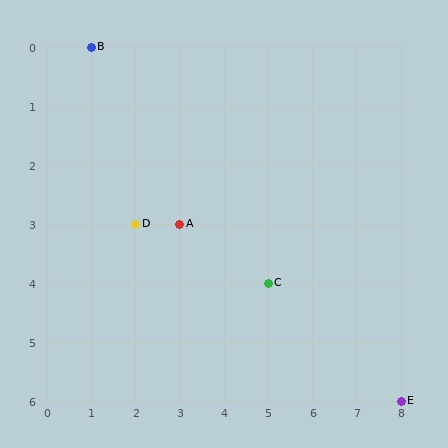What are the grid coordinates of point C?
Point C is at grid coordinates (5, 4).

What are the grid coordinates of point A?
Point A is at grid coordinates (3, 3).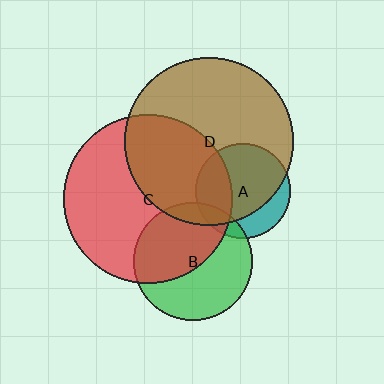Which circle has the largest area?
Circle D (brown).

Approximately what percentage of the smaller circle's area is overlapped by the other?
Approximately 75%.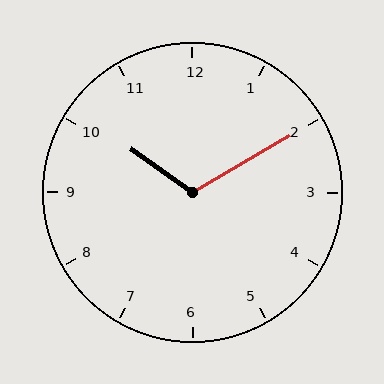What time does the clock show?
10:10.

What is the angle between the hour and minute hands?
Approximately 115 degrees.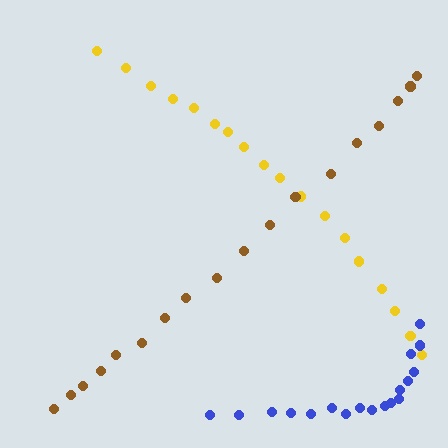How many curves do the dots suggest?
There are 3 distinct paths.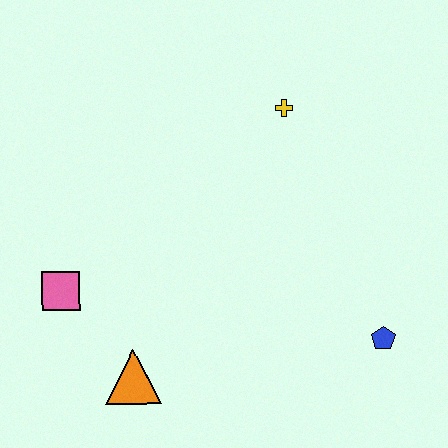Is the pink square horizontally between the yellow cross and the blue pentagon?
No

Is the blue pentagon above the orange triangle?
Yes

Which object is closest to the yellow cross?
The blue pentagon is closest to the yellow cross.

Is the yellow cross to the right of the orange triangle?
Yes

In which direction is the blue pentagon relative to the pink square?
The blue pentagon is to the right of the pink square.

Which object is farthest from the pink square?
The blue pentagon is farthest from the pink square.